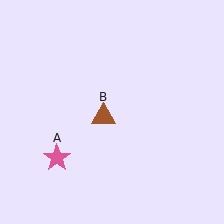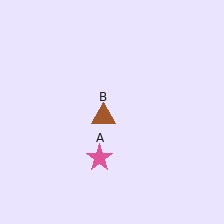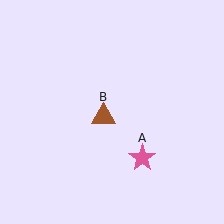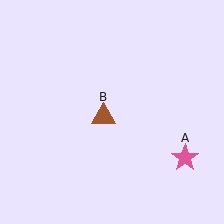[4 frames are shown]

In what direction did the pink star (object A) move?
The pink star (object A) moved right.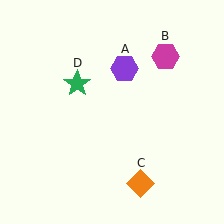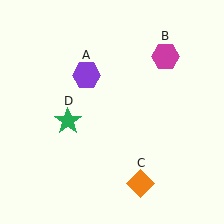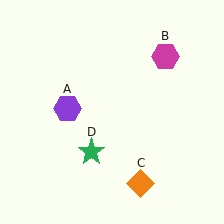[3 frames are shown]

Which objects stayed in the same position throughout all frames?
Magenta hexagon (object B) and orange diamond (object C) remained stationary.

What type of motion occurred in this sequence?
The purple hexagon (object A), green star (object D) rotated counterclockwise around the center of the scene.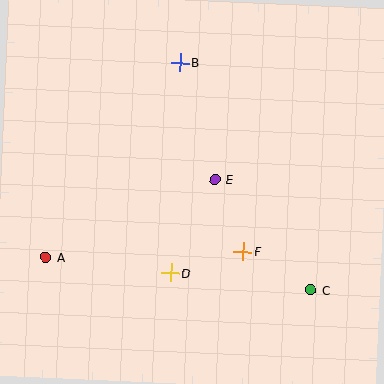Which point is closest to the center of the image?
Point E at (215, 179) is closest to the center.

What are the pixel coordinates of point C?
Point C is at (311, 290).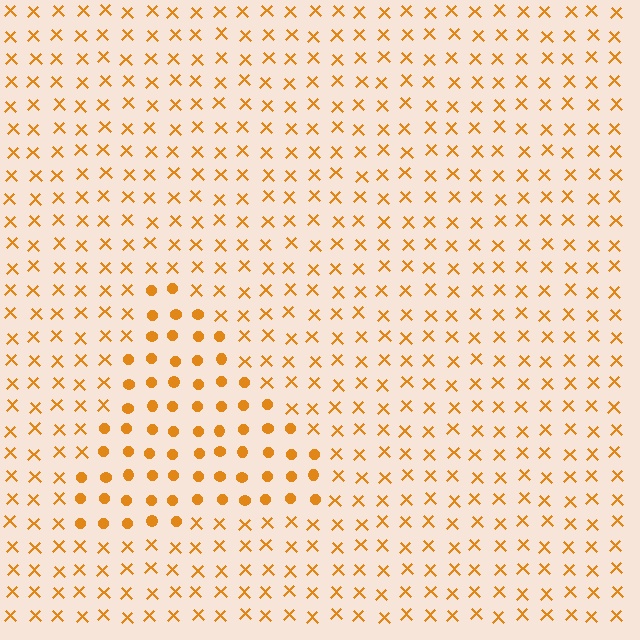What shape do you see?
I see a triangle.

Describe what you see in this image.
The image is filled with small orange elements arranged in a uniform grid. A triangle-shaped region contains circles, while the surrounding area contains X marks. The boundary is defined purely by the change in element shape.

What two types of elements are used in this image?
The image uses circles inside the triangle region and X marks outside it.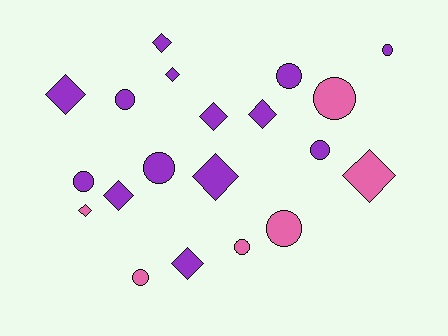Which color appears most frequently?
Purple, with 14 objects.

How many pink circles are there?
There are 4 pink circles.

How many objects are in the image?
There are 20 objects.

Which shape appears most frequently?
Diamond, with 10 objects.